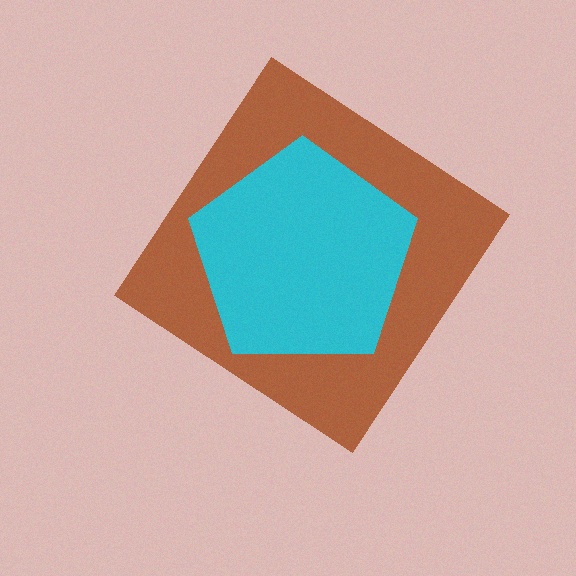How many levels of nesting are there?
2.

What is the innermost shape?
The cyan pentagon.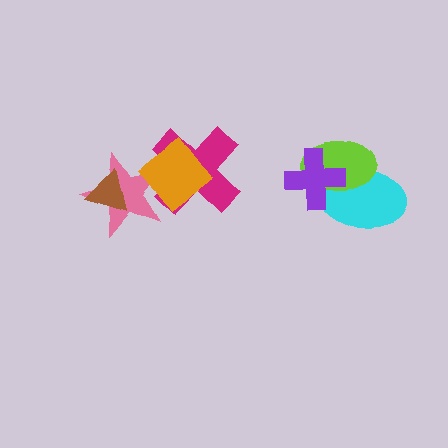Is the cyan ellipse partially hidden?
Yes, it is partially covered by another shape.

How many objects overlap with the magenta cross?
2 objects overlap with the magenta cross.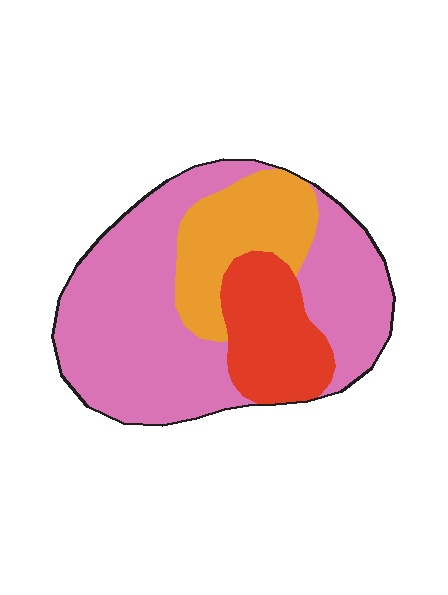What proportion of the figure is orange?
Orange takes up about one fifth (1/5) of the figure.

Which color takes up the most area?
Pink, at roughly 60%.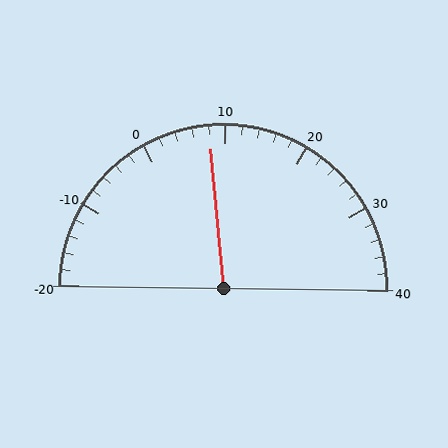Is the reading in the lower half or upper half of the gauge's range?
The reading is in the lower half of the range (-20 to 40).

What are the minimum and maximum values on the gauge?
The gauge ranges from -20 to 40.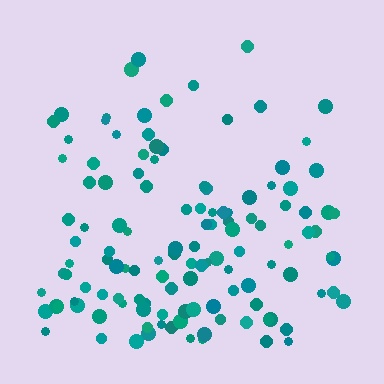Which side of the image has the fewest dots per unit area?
The top.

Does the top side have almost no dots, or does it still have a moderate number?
Still a moderate number, just noticeably fewer than the bottom.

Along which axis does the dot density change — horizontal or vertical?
Vertical.